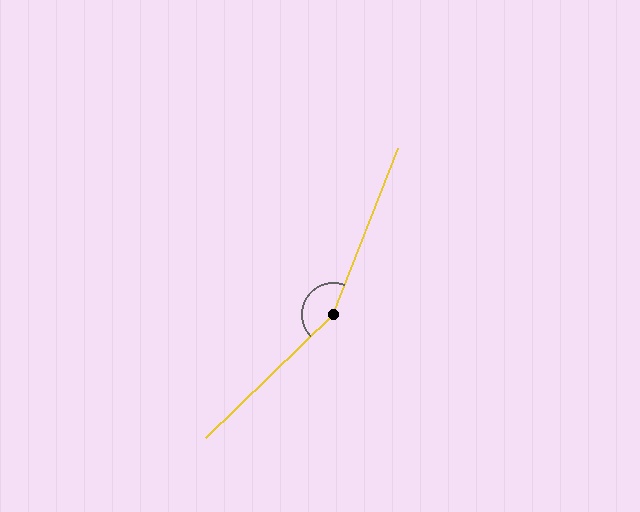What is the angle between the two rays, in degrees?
Approximately 155 degrees.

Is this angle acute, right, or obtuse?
It is obtuse.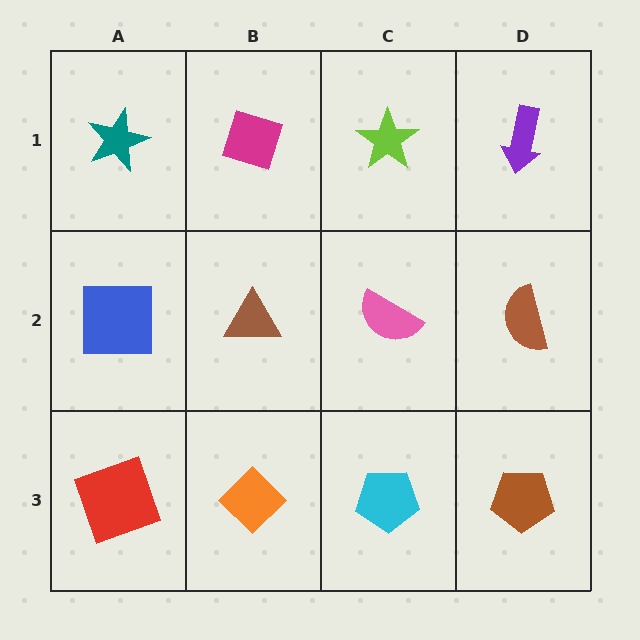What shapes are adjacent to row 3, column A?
A blue square (row 2, column A), an orange diamond (row 3, column B).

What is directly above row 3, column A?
A blue square.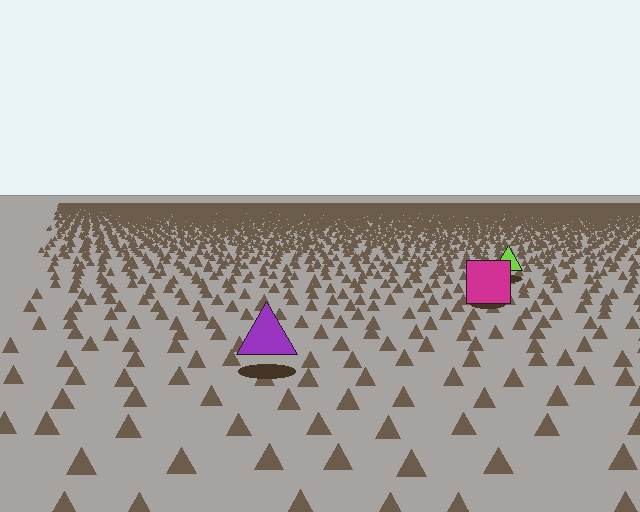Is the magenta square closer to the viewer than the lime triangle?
Yes. The magenta square is closer — you can tell from the texture gradient: the ground texture is coarser near it.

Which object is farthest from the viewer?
The lime triangle is farthest from the viewer. It appears smaller and the ground texture around it is denser.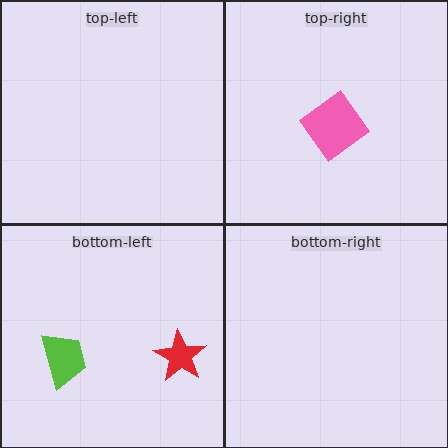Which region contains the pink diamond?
The top-right region.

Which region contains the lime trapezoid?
The bottom-left region.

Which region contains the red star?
The bottom-left region.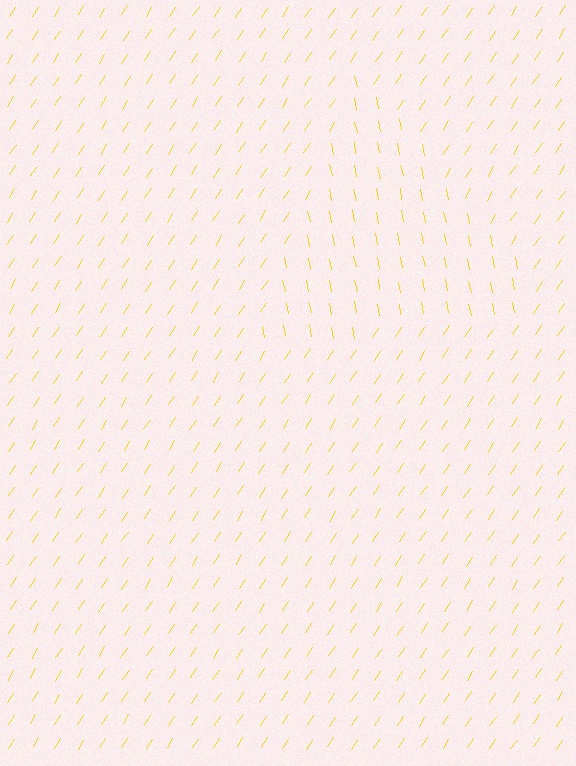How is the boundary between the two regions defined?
The boundary is defined purely by a change in line orientation (approximately 45 degrees difference). All lines are the same color and thickness.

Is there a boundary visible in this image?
Yes, there is a texture boundary formed by a change in line orientation.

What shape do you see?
I see a triangle.